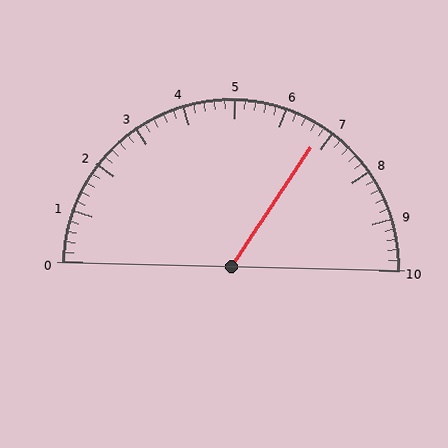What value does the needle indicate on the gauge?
The needle indicates approximately 6.8.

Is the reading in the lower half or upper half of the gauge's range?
The reading is in the upper half of the range (0 to 10).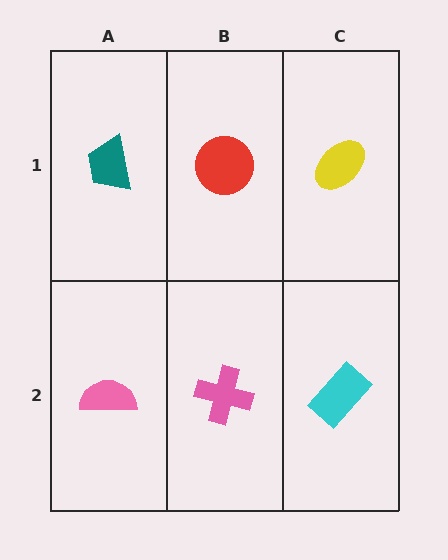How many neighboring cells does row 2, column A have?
2.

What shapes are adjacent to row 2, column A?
A teal trapezoid (row 1, column A), a pink cross (row 2, column B).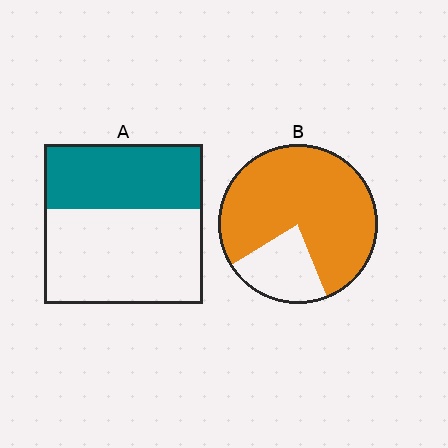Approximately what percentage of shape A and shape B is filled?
A is approximately 40% and B is approximately 80%.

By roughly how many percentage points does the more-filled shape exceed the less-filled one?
By roughly 35 percentage points (B over A).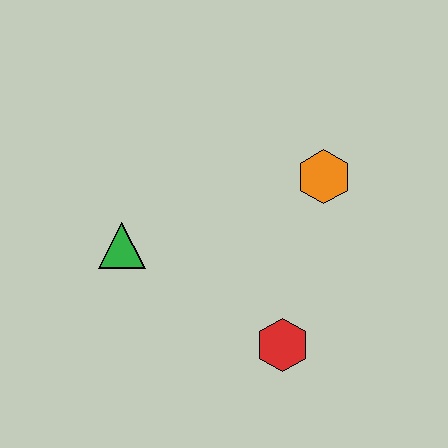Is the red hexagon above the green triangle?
No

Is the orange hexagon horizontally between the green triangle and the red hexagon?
No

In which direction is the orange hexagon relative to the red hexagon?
The orange hexagon is above the red hexagon.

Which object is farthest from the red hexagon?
The green triangle is farthest from the red hexagon.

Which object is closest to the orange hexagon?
The red hexagon is closest to the orange hexagon.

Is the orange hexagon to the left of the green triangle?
No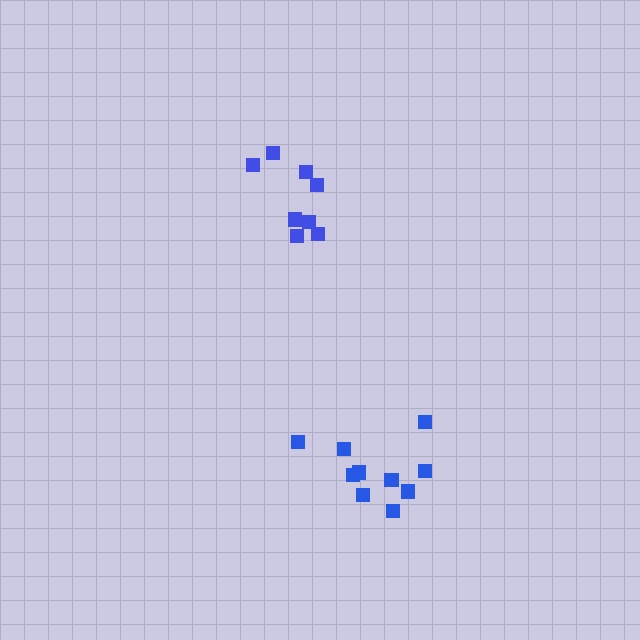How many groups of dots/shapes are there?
There are 2 groups.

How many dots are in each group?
Group 1: 8 dots, Group 2: 10 dots (18 total).